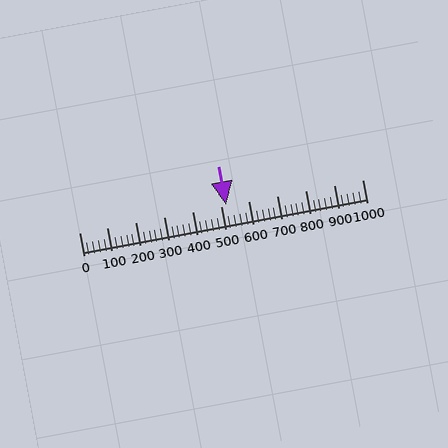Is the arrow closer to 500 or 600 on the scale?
The arrow is closer to 500.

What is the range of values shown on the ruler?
The ruler shows values from 0 to 1000.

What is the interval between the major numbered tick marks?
The major tick marks are spaced 100 units apart.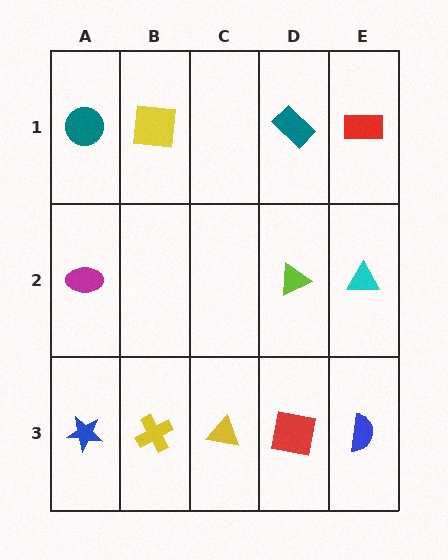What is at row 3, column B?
A yellow cross.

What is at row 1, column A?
A teal circle.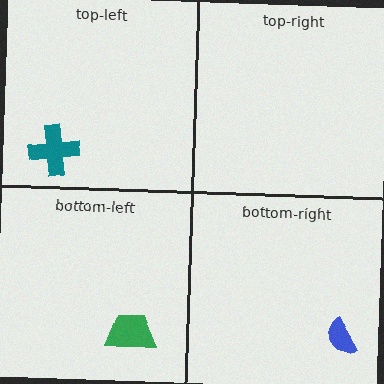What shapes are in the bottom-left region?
The green trapezoid.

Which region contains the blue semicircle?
The bottom-right region.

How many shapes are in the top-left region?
1.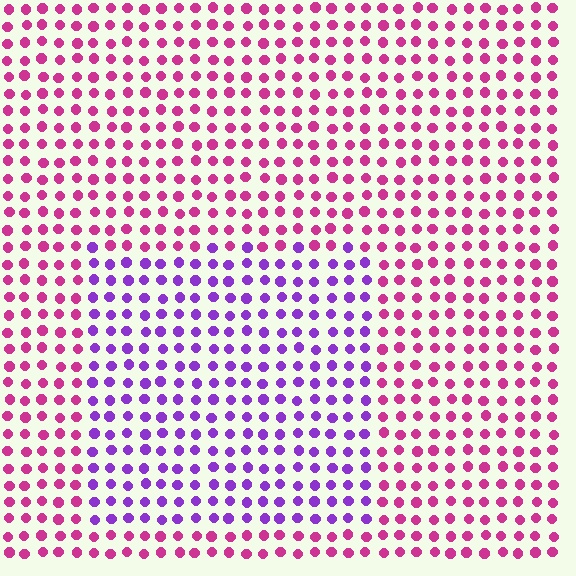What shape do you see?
I see a rectangle.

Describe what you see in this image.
The image is filled with small magenta elements in a uniform arrangement. A rectangle-shaped region is visible where the elements are tinted to a slightly different hue, forming a subtle color boundary.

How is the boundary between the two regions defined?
The boundary is defined purely by a slight shift in hue (about 48 degrees). Spacing, size, and orientation are identical on both sides.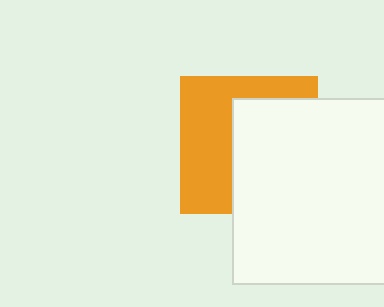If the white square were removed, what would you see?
You would see the complete orange square.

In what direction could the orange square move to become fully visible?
The orange square could move left. That would shift it out from behind the white square entirely.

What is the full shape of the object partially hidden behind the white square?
The partially hidden object is an orange square.